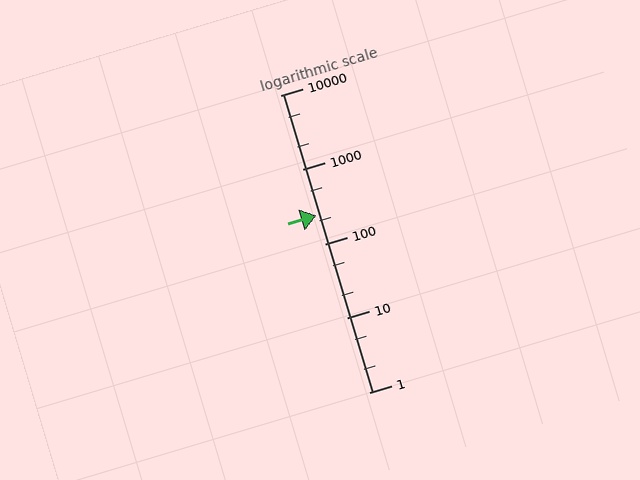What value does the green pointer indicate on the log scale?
The pointer indicates approximately 240.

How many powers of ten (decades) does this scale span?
The scale spans 4 decades, from 1 to 10000.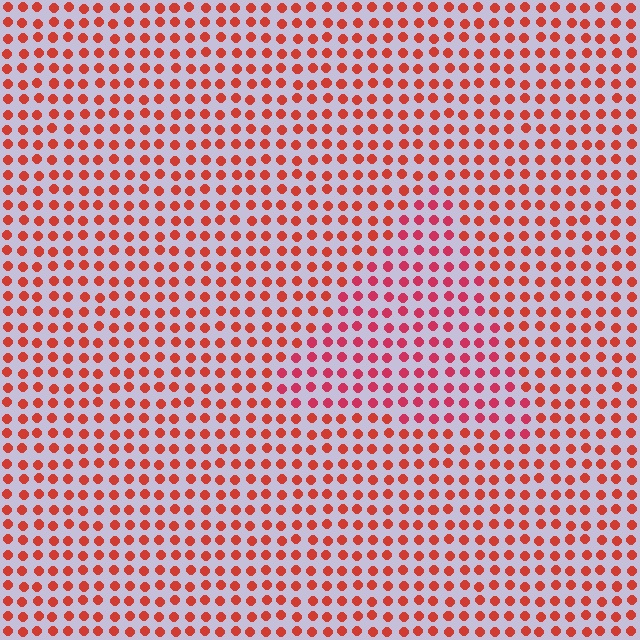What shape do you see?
I see a triangle.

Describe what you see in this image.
The image is filled with small red elements in a uniform arrangement. A triangle-shaped region is visible where the elements are tinted to a slightly different hue, forming a subtle color boundary.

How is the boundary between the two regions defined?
The boundary is defined purely by a slight shift in hue (about 21 degrees). Spacing, size, and orientation are identical on both sides.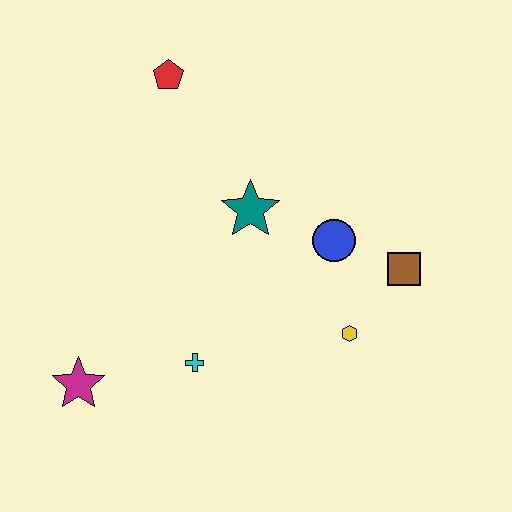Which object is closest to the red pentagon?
The teal star is closest to the red pentagon.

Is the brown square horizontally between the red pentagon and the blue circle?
No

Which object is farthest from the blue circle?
The magenta star is farthest from the blue circle.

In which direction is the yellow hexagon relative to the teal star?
The yellow hexagon is below the teal star.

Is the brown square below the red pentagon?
Yes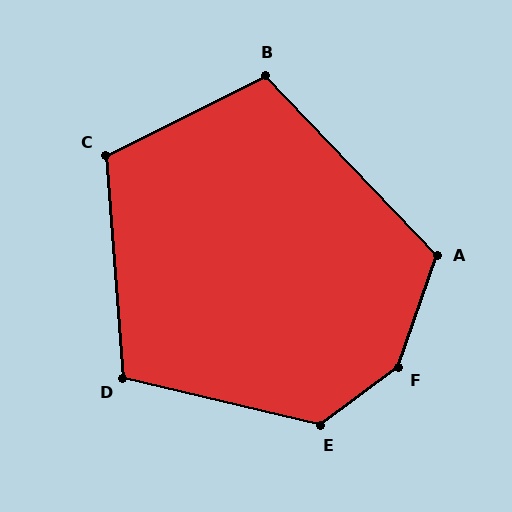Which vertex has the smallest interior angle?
B, at approximately 107 degrees.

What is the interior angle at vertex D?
Approximately 108 degrees (obtuse).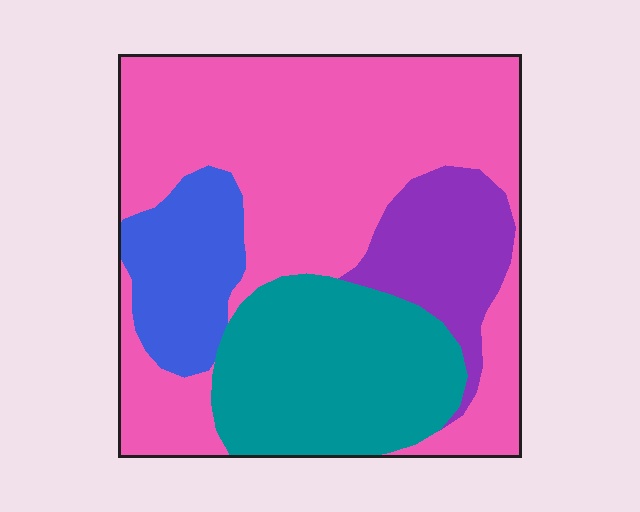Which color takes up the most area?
Pink, at roughly 55%.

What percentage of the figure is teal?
Teal covers around 25% of the figure.